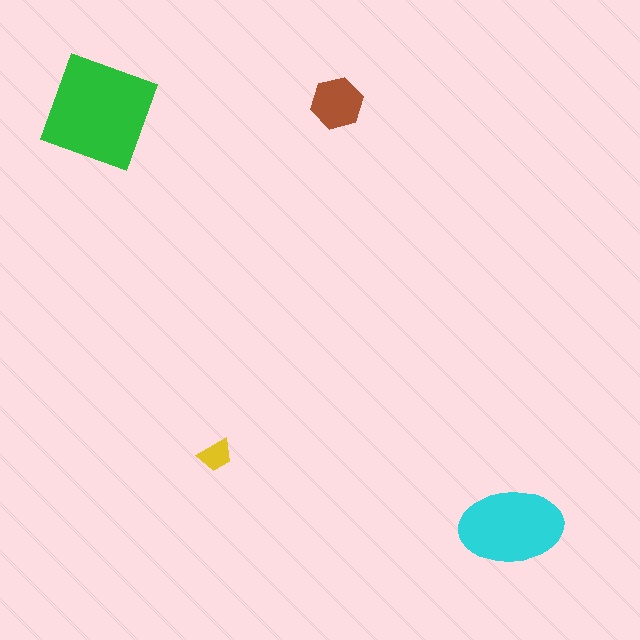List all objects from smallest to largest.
The yellow trapezoid, the brown hexagon, the cyan ellipse, the green diamond.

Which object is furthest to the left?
The green diamond is leftmost.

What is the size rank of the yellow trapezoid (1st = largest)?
4th.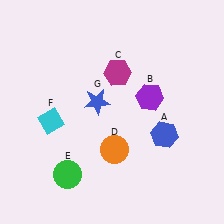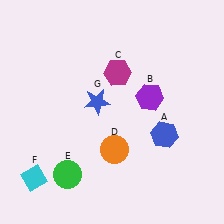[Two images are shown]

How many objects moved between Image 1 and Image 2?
1 object moved between the two images.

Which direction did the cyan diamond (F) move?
The cyan diamond (F) moved down.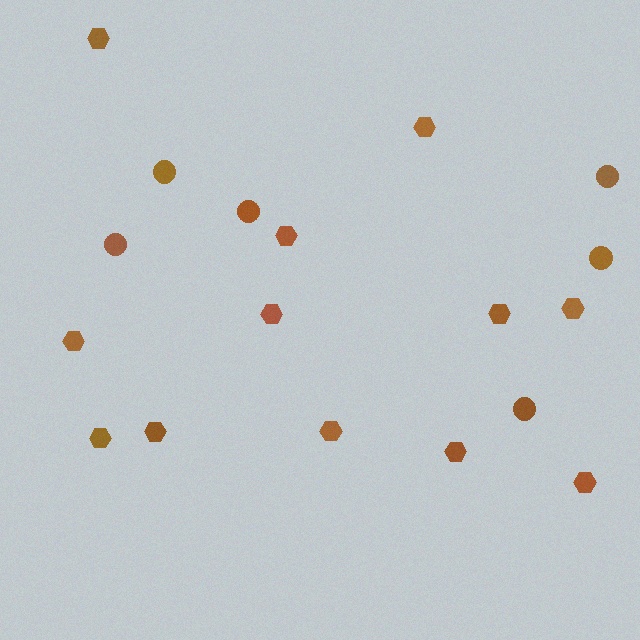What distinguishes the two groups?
There are 2 groups: one group of circles (6) and one group of hexagons (12).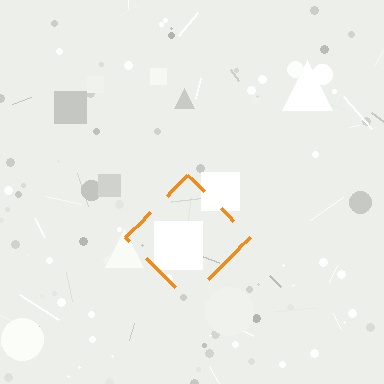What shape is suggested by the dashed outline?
The dashed outline suggests a diamond.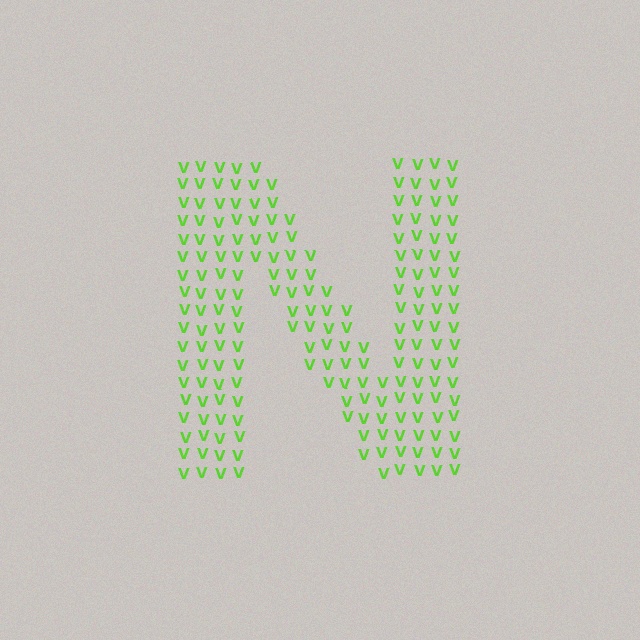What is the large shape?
The large shape is the letter N.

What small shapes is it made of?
It is made of small letter V's.